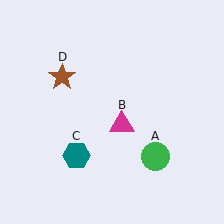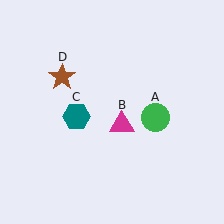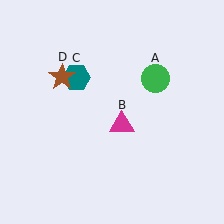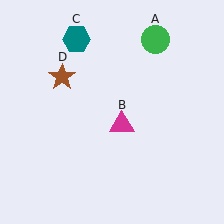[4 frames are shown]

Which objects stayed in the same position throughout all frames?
Magenta triangle (object B) and brown star (object D) remained stationary.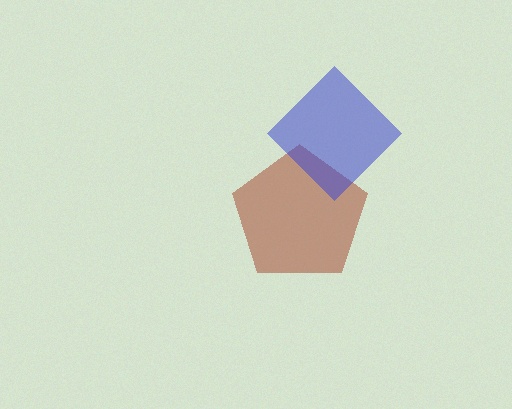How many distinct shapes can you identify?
There are 2 distinct shapes: a brown pentagon, a blue diamond.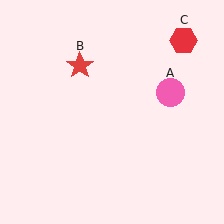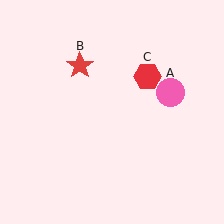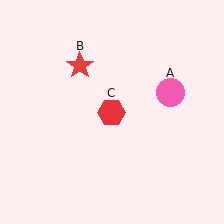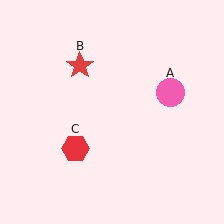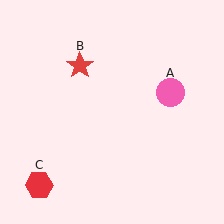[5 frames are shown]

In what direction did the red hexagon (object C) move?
The red hexagon (object C) moved down and to the left.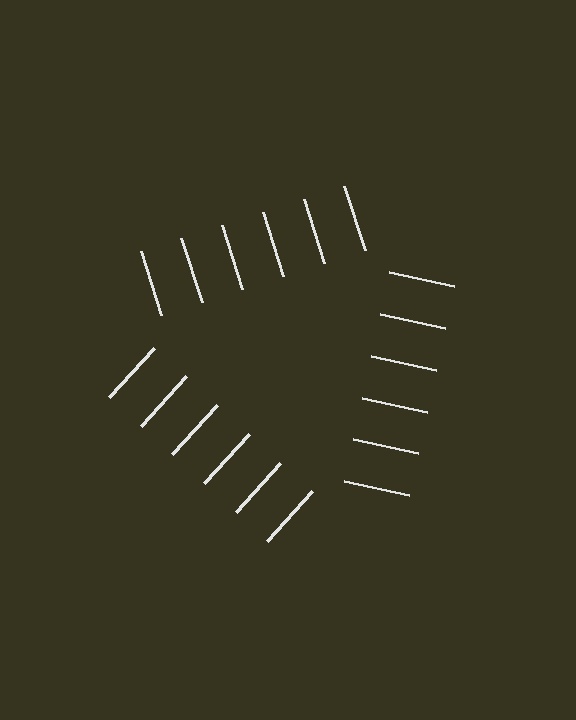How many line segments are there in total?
18 — 6 along each of the 3 edges.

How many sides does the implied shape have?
3 sides — the line-ends trace a triangle.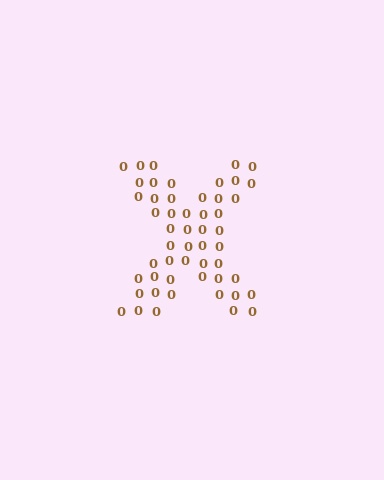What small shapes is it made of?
It is made of small digit 0's.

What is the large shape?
The large shape is the letter X.